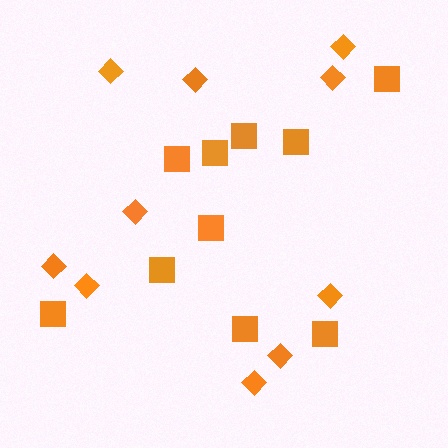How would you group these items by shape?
There are 2 groups: one group of squares (10) and one group of diamonds (10).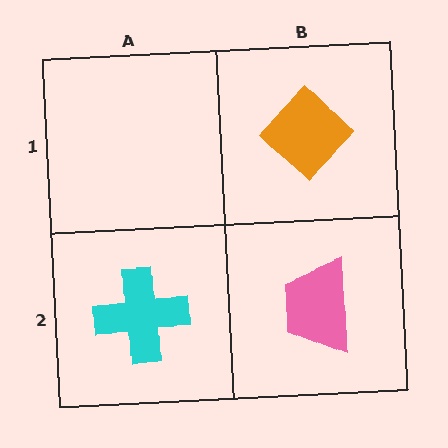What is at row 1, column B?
An orange diamond.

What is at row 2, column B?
A pink trapezoid.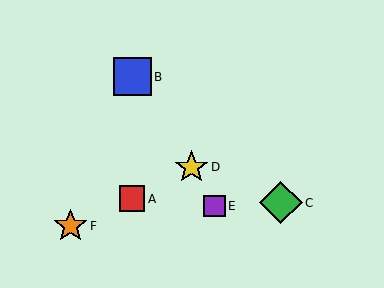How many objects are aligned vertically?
2 objects (A, B) are aligned vertically.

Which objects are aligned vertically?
Objects A, B are aligned vertically.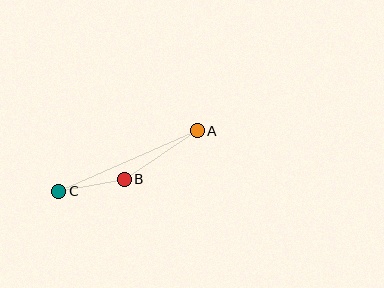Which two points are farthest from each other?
Points A and C are farthest from each other.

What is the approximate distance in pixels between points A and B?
The distance between A and B is approximately 88 pixels.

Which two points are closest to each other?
Points B and C are closest to each other.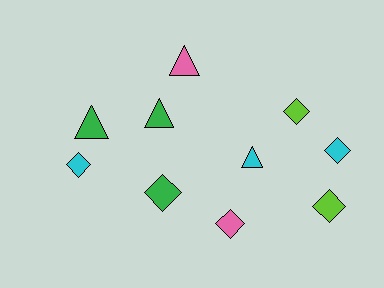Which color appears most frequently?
Cyan, with 3 objects.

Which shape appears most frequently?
Diamond, with 6 objects.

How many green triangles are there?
There are 2 green triangles.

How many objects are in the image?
There are 10 objects.